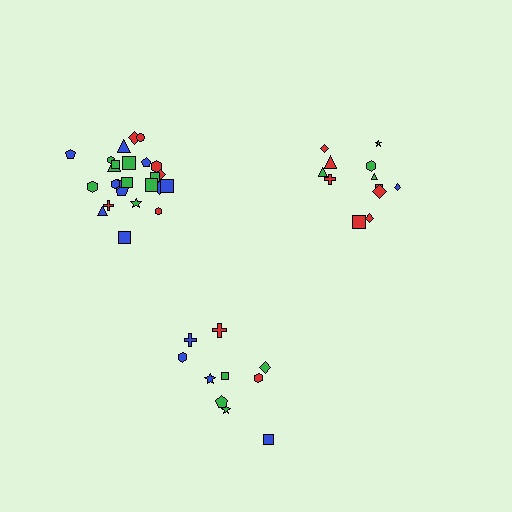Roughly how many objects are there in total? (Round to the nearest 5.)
Roughly 45 objects in total.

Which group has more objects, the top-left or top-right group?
The top-left group.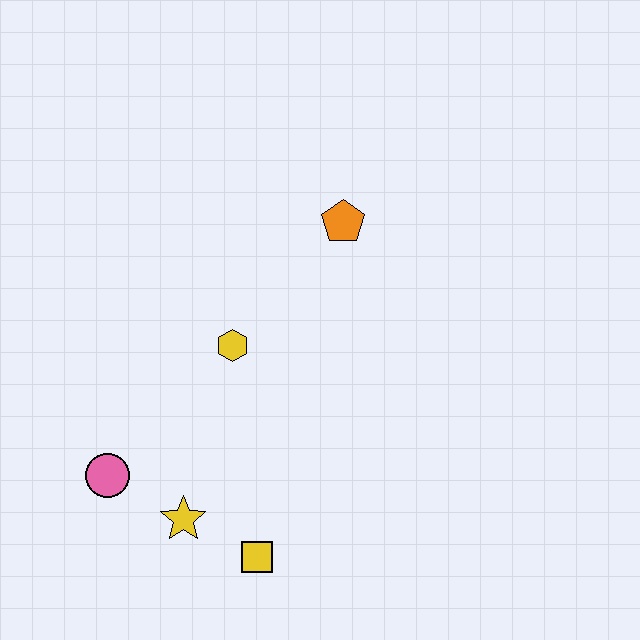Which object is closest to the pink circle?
The yellow star is closest to the pink circle.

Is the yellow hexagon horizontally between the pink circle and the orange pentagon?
Yes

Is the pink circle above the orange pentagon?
No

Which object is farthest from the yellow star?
The orange pentagon is farthest from the yellow star.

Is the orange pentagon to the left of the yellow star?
No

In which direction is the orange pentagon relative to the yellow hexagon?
The orange pentagon is above the yellow hexagon.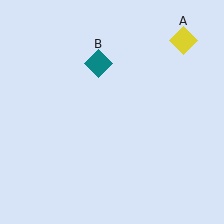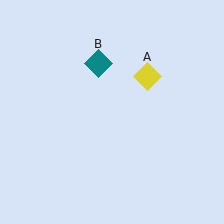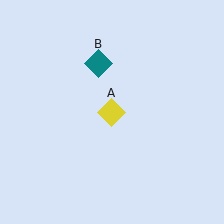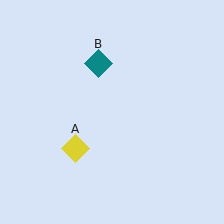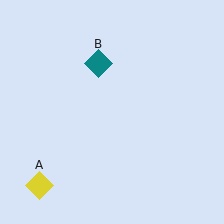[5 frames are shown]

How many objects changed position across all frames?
1 object changed position: yellow diamond (object A).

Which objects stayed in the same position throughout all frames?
Teal diamond (object B) remained stationary.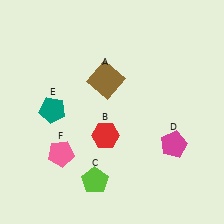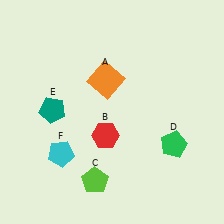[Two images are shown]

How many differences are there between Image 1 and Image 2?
There are 3 differences between the two images.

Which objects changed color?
A changed from brown to orange. D changed from magenta to green. F changed from pink to cyan.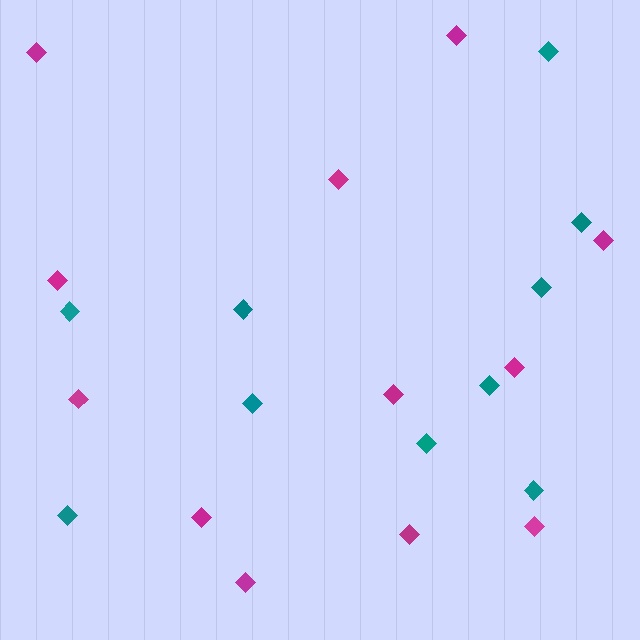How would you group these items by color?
There are 2 groups: one group of magenta diamonds (12) and one group of teal diamonds (10).